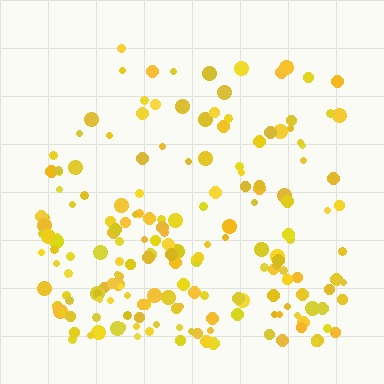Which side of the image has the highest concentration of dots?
The bottom.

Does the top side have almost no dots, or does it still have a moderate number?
Still a moderate number, just noticeably fewer than the bottom.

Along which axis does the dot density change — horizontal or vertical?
Vertical.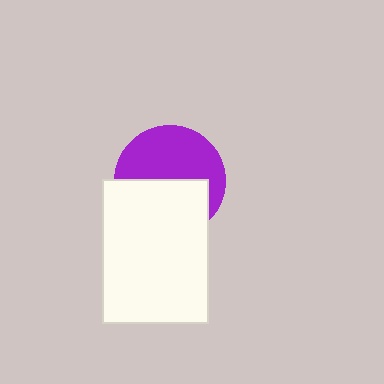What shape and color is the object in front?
The object in front is a white rectangle.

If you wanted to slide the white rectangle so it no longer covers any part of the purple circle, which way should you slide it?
Slide it down — that is the most direct way to separate the two shapes.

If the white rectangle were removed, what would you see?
You would see the complete purple circle.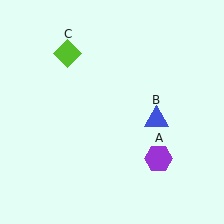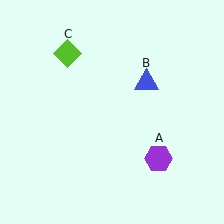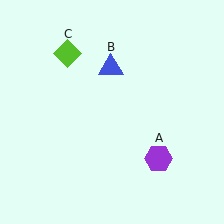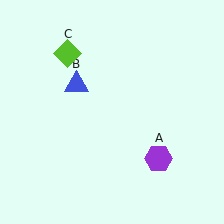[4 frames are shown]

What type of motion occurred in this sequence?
The blue triangle (object B) rotated counterclockwise around the center of the scene.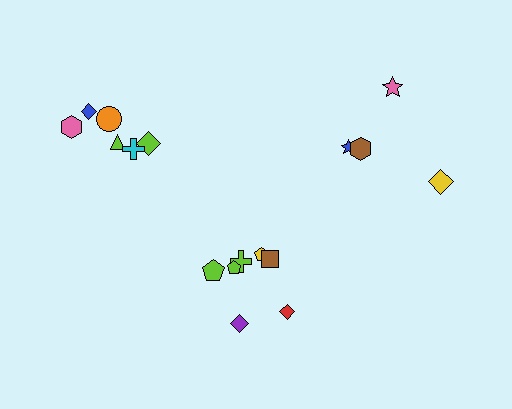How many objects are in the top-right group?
There are 4 objects.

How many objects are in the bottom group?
There are 7 objects.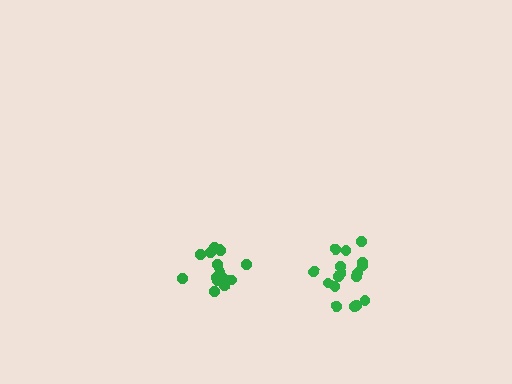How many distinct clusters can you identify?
There are 2 distinct clusters.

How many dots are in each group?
Group 1: 17 dots, Group 2: 15 dots (32 total).